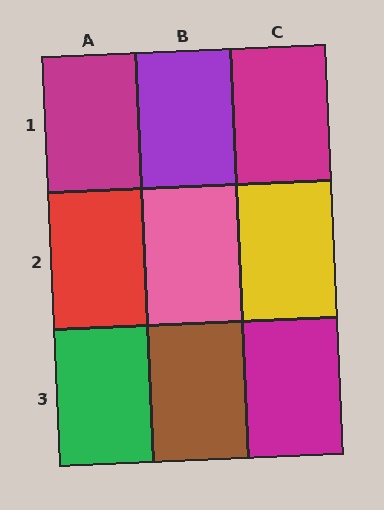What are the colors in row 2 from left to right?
Red, pink, yellow.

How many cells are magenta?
3 cells are magenta.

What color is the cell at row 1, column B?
Purple.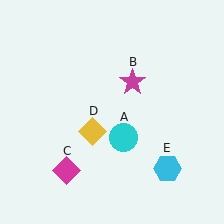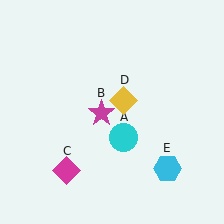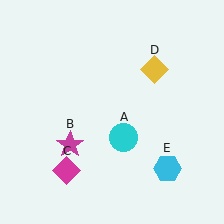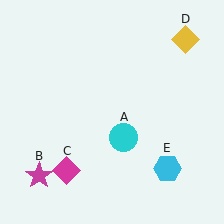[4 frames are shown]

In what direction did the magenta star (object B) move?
The magenta star (object B) moved down and to the left.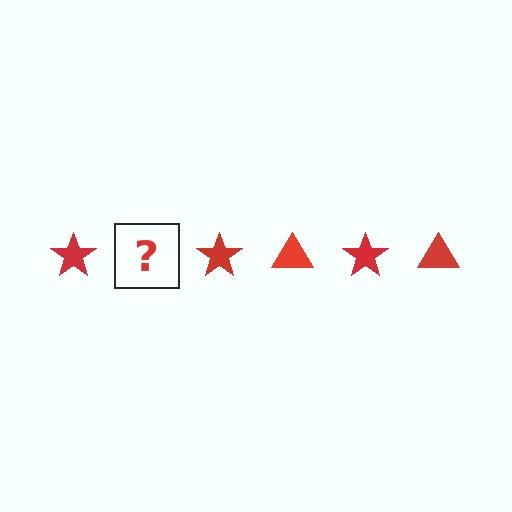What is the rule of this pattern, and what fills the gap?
The rule is that the pattern cycles through star, triangle shapes in red. The gap should be filled with a red triangle.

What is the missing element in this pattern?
The missing element is a red triangle.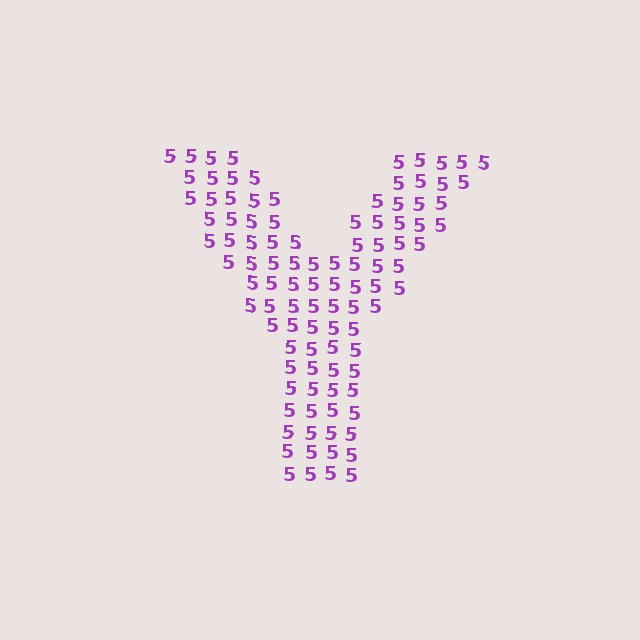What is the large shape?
The large shape is the letter Y.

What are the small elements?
The small elements are digit 5's.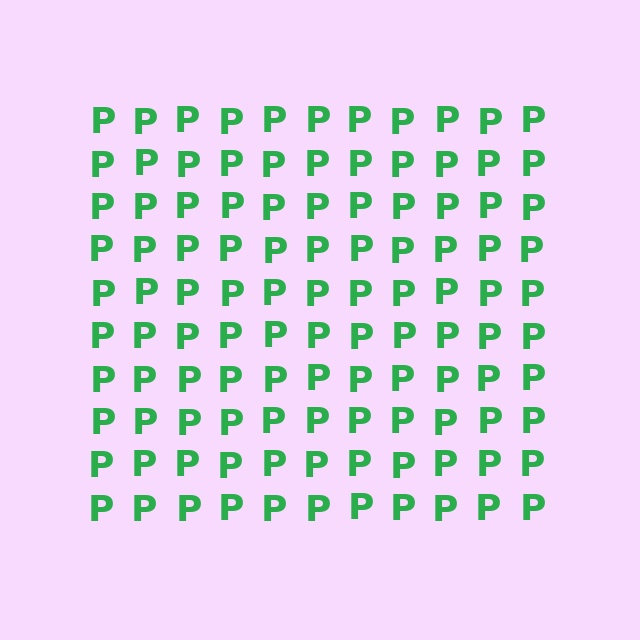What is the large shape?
The large shape is a square.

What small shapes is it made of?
It is made of small letter P's.